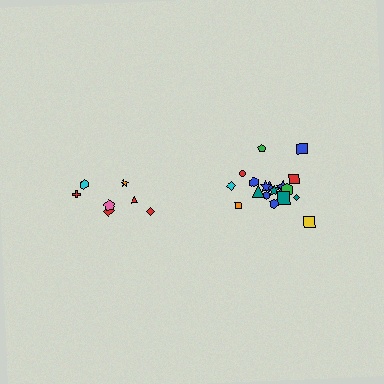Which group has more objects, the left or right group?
The right group.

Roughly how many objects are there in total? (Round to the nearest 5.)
Roughly 25 objects in total.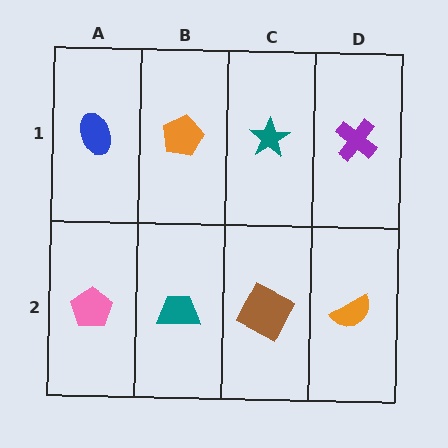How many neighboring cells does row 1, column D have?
2.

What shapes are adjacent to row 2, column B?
An orange pentagon (row 1, column B), a pink pentagon (row 2, column A), a brown square (row 2, column C).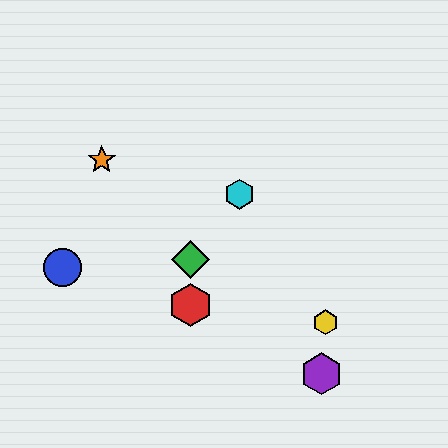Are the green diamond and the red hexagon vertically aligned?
Yes, both are at x≈191.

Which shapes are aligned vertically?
The red hexagon, the green diamond are aligned vertically.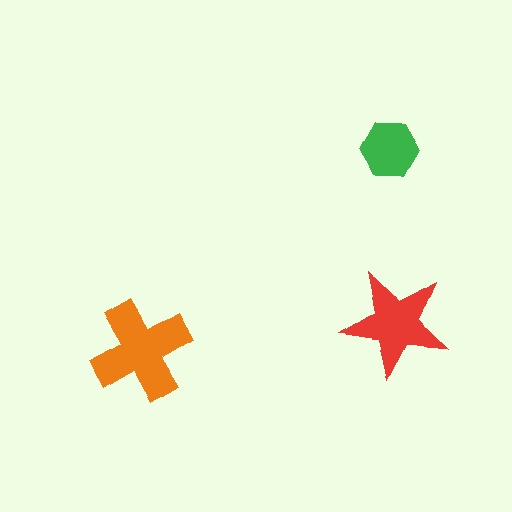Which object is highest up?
The green hexagon is topmost.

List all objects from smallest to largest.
The green hexagon, the red star, the orange cross.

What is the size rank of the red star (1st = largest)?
2nd.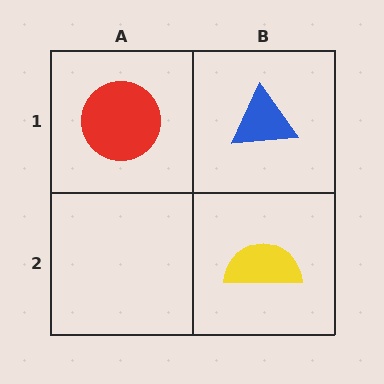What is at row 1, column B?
A blue triangle.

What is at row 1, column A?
A red circle.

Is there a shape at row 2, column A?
No, that cell is empty.